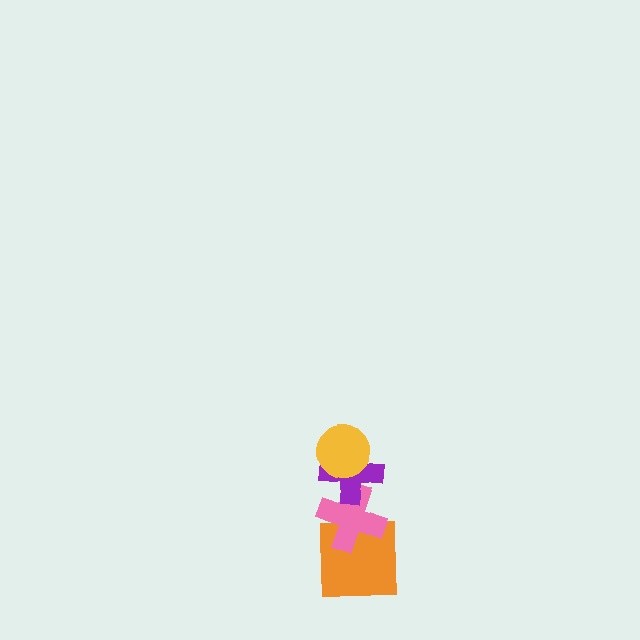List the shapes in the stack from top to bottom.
From top to bottom: the yellow circle, the purple cross, the pink cross, the orange square.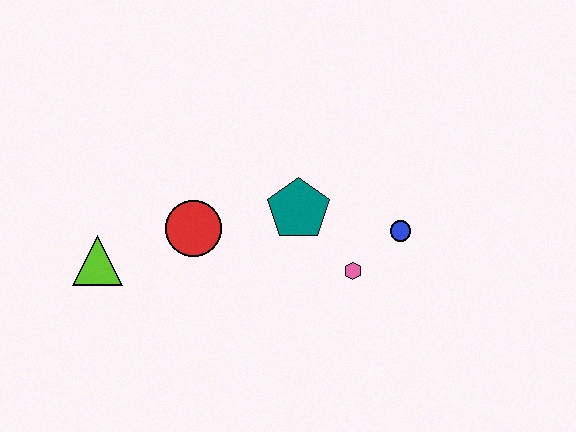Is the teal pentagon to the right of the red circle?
Yes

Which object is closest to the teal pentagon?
The pink hexagon is closest to the teal pentagon.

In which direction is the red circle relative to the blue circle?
The red circle is to the left of the blue circle.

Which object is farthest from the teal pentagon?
The lime triangle is farthest from the teal pentagon.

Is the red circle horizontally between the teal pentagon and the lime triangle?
Yes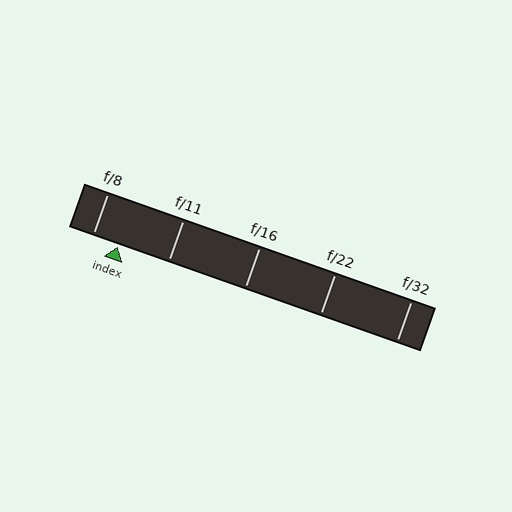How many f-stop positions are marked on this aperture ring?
There are 5 f-stop positions marked.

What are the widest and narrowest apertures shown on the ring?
The widest aperture shown is f/8 and the narrowest is f/32.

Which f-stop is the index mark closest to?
The index mark is closest to f/8.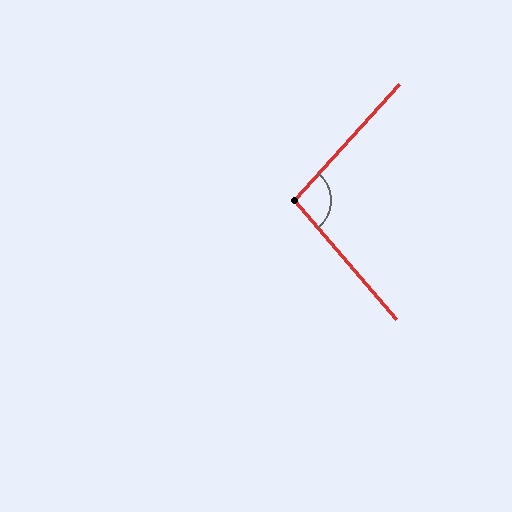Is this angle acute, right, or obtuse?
It is obtuse.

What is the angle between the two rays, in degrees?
Approximately 97 degrees.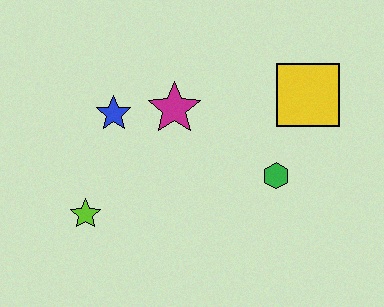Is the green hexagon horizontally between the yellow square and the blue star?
Yes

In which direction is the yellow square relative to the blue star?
The yellow square is to the right of the blue star.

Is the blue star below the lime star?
No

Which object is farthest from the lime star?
The yellow square is farthest from the lime star.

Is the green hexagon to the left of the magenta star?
No